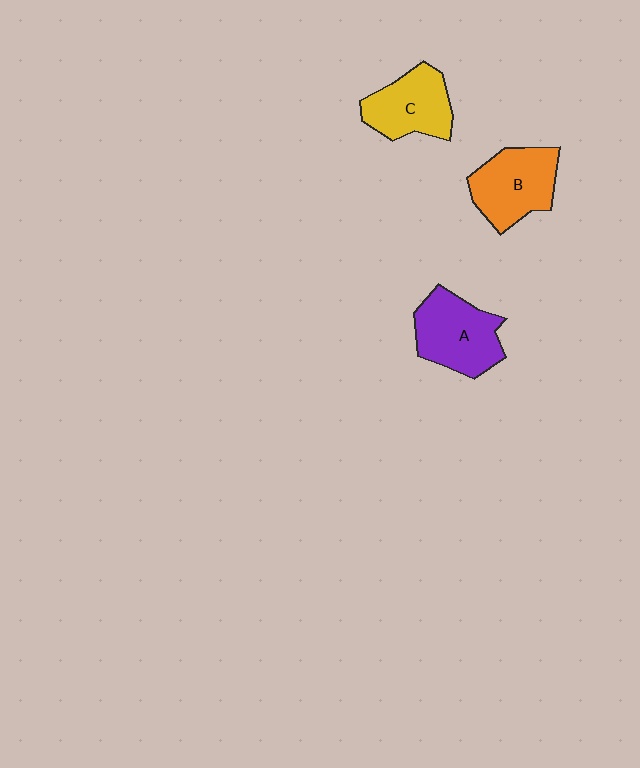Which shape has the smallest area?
Shape C (yellow).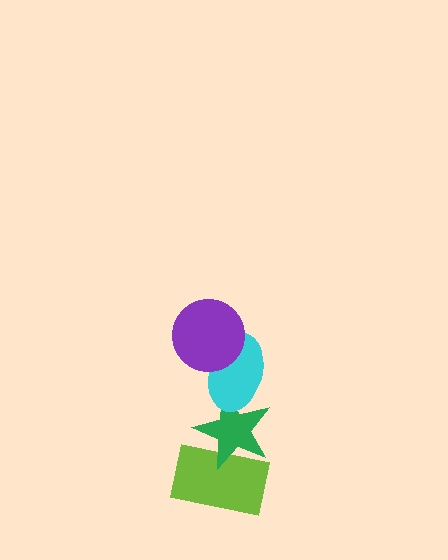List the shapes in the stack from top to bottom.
From top to bottom: the purple circle, the cyan ellipse, the green star, the lime rectangle.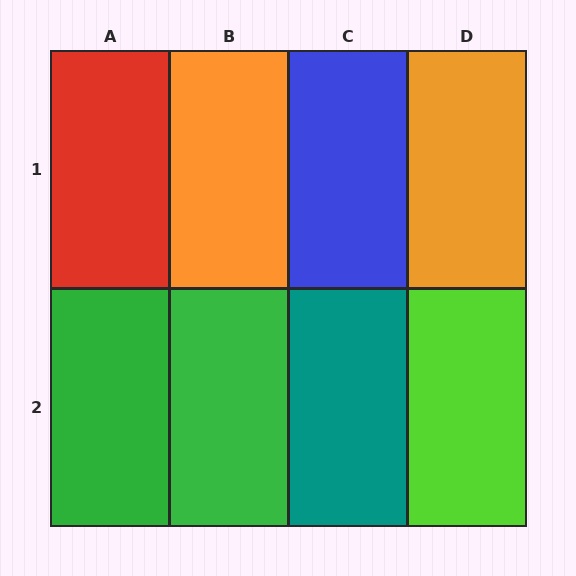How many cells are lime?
1 cell is lime.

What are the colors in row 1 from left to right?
Red, orange, blue, orange.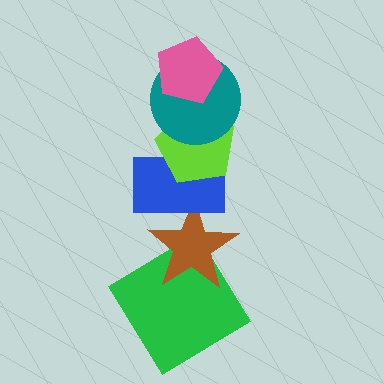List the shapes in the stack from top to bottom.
From top to bottom: the pink pentagon, the teal circle, the lime pentagon, the blue rectangle, the brown star, the green diamond.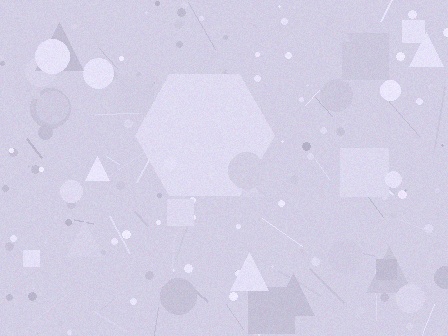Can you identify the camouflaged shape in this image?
The camouflaged shape is a hexagon.